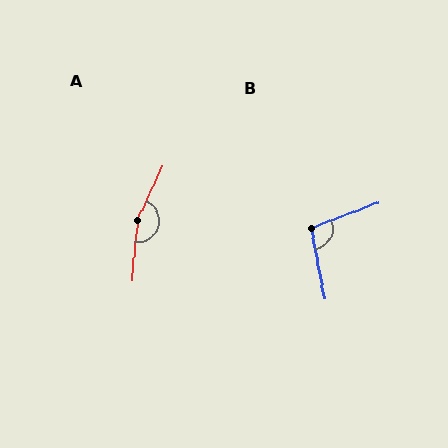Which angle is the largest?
A, at approximately 161 degrees.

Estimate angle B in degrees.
Approximately 100 degrees.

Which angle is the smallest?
B, at approximately 100 degrees.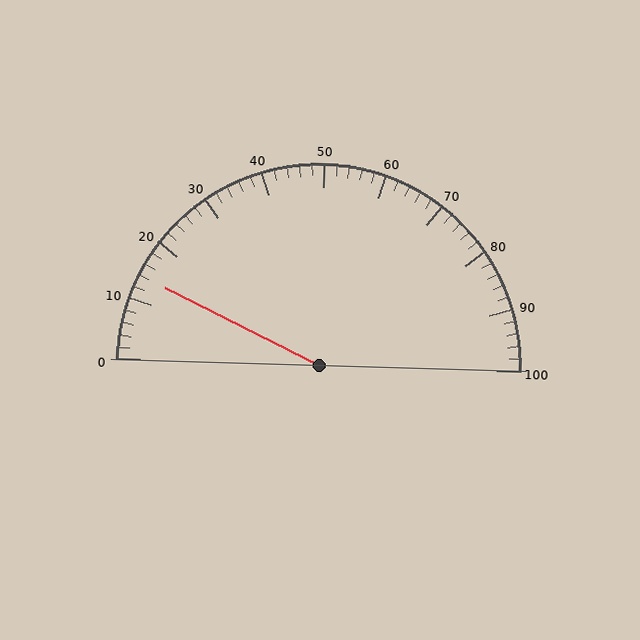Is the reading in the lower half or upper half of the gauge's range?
The reading is in the lower half of the range (0 to 100).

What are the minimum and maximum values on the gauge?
The gauge ranges from 0 to 100.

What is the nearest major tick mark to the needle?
The nearest major tick mark is 10.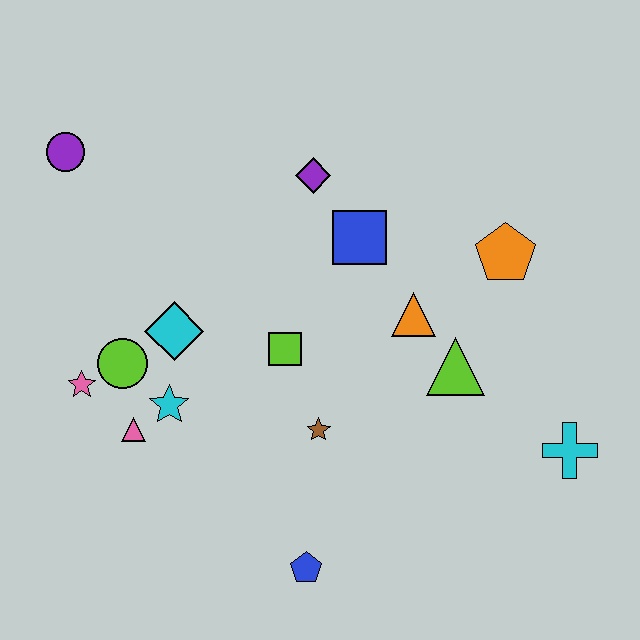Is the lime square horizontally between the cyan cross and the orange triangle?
No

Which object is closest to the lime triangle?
The orange triangle is closest to the lime triangle.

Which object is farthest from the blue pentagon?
The purple circle is farthest from the blue pentagon.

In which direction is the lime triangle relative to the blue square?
The lime triangle is below the blue square.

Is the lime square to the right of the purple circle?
Yes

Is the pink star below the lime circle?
Yes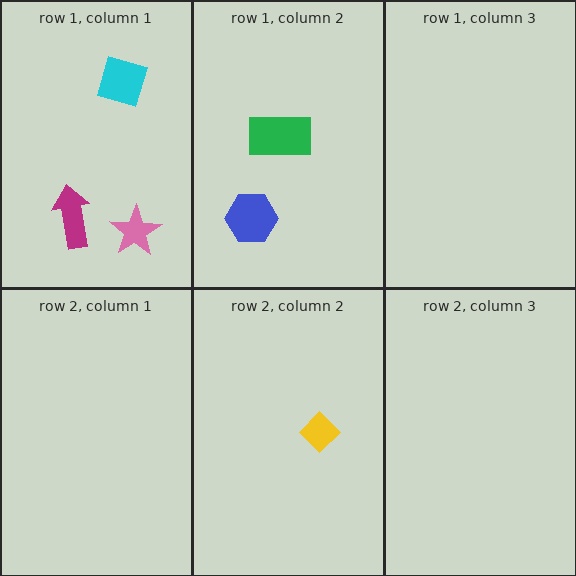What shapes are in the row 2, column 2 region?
The yellow diamond.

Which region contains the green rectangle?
The row 1, column 2 region.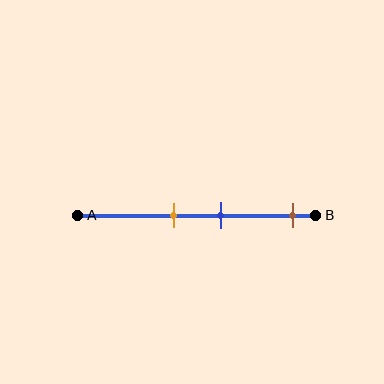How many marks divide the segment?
There are 3 marks dividing the segment.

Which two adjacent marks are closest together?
The orange and blue marks are the closest adjacent pair.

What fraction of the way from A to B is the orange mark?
The orange mark is approximately 40% (0.4) of the way from A to B.